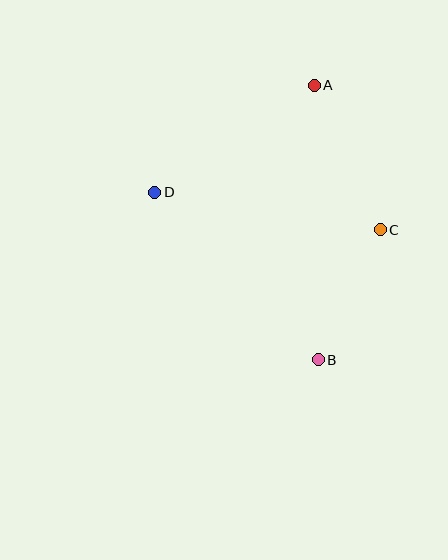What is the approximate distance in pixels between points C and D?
The distance between C and D is approximately 229 pixels.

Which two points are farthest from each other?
Points A and B are farthest from each other.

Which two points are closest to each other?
Points B and C are closest to each other.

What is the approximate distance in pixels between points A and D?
The distance between A and D is approximately 192 pixels.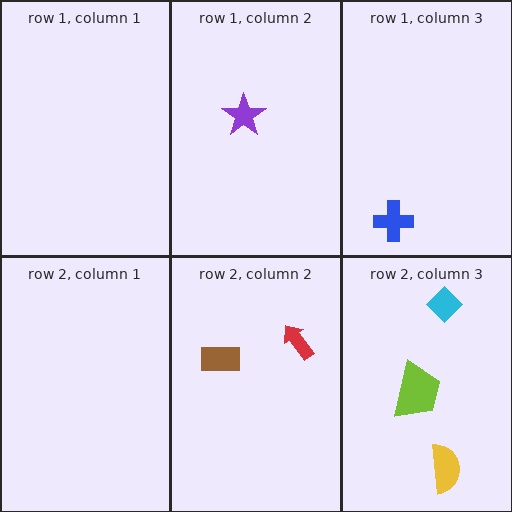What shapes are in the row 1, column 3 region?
The blue cross.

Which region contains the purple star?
The row 1, column 2 region.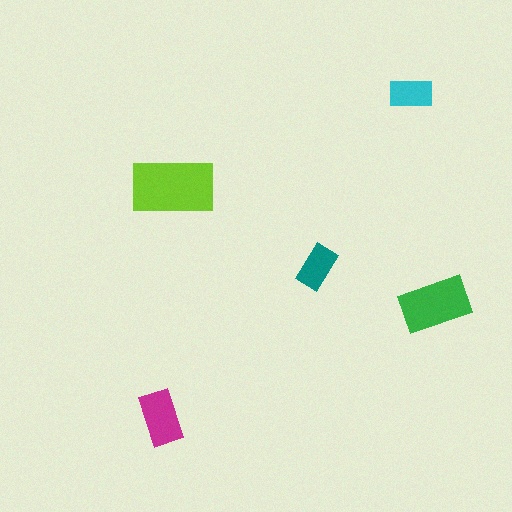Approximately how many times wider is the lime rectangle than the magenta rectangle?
About 1.5 times wider.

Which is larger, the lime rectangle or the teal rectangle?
The lime one.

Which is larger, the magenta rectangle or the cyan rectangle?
The magenta one.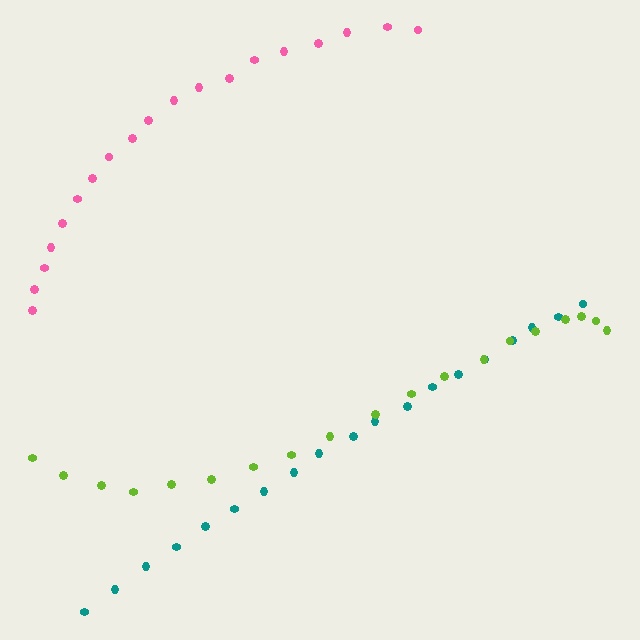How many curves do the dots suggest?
There are 3 distinct paths.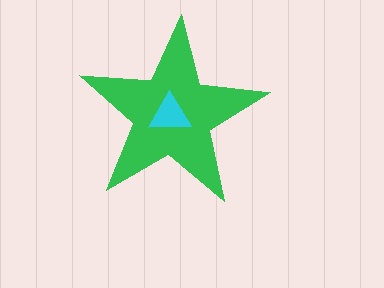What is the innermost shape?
The cyan triangle.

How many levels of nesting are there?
2.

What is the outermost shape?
The green star.